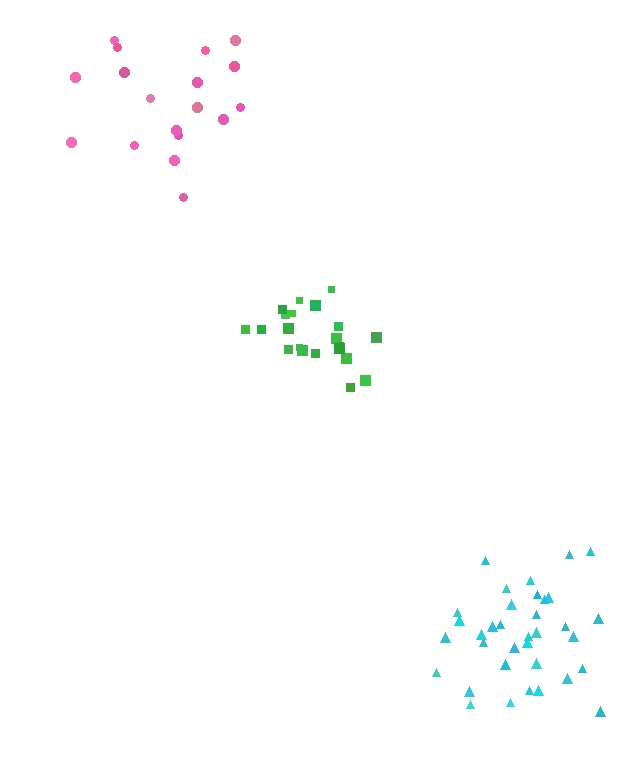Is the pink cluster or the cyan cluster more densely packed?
Cyan.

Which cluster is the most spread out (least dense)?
Pink.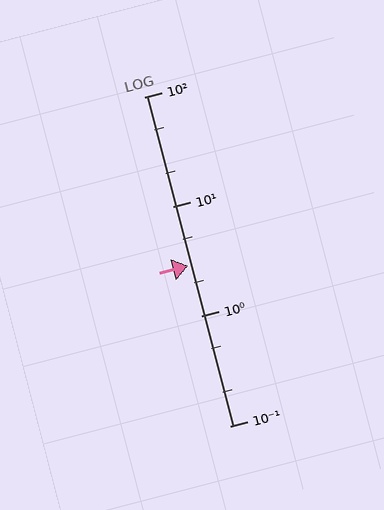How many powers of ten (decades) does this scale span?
The scale spans 3 decades, from 0.1 to 100.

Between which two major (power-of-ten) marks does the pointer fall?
The pointer is between 1 and 10.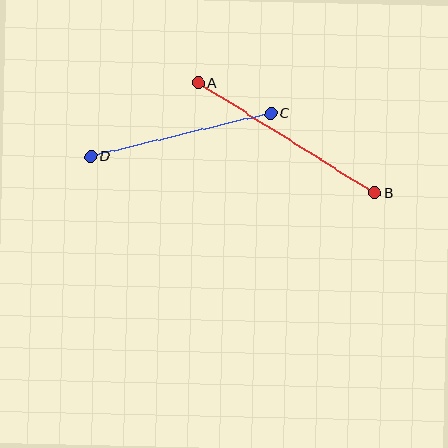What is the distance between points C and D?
The distance is approximately 185 pixels.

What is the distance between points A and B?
The distance is approximately 208 pixels.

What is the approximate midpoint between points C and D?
The midpoint is at approximately (181, 135) pixels.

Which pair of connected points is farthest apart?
Points A and B are farthest apart.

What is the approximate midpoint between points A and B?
The midpoint is at approximately (287, 138) pixels.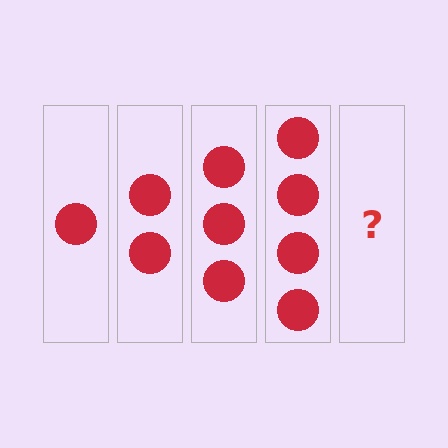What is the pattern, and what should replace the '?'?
The pattern is that each step adds one more circle. The '?' should be 5 circles.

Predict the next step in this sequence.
The next step is 5 circles.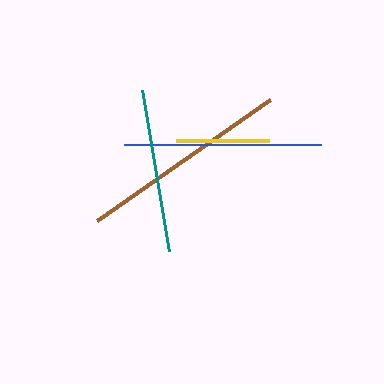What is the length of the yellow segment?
The yellow segment is approximately 92 pixels long.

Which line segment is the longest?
The brown line is the longest at approximately 211 pixels.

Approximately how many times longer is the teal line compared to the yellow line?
The teal line is approximately 1.8 times the length of the yellow line.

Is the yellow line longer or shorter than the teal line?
The teal line is longer than the yellow line.